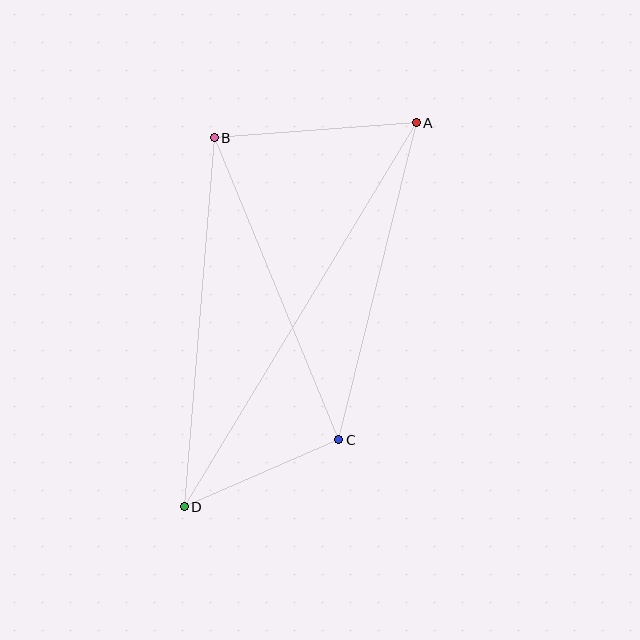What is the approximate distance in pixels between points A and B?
The distance between A and B is approximately 203 pixels.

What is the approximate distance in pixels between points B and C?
The distance between B and C is approximately 326 pixels.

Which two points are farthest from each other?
Points A and D are farthest from each other.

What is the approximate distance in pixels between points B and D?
The distance between B and D is approximately 370 pixels.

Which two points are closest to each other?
Points C and D are closest to each other.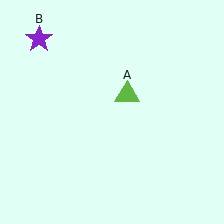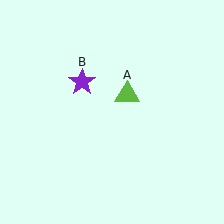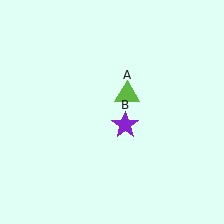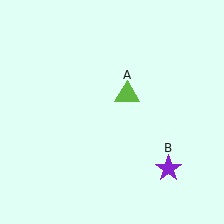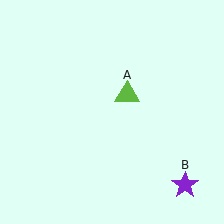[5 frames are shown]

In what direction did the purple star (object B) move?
The purple star (object B) moved down and to the right.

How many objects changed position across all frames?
1 object changed position: purple star (object B).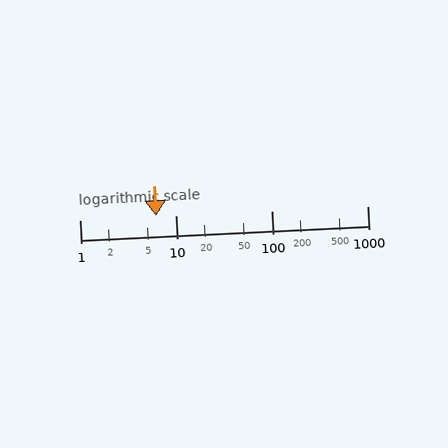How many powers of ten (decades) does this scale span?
The scale spans 3 decades, from 1 to 1000.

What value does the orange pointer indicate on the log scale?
The pointer indicates approximately 6.2.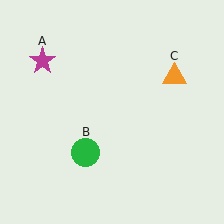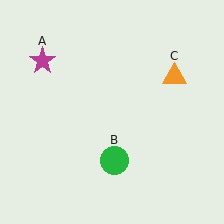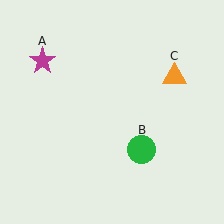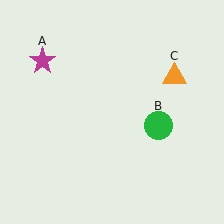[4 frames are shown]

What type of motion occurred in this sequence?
The green circle (object B) rotated counterclockwise around the center of the scene.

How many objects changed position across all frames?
1 object changed position: green circle (object B).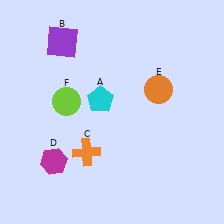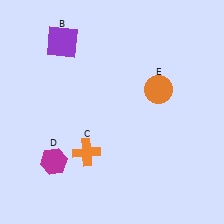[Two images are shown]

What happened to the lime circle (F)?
The lime circle (F) was removed in Image 2. It was in the top-left area of Image 1.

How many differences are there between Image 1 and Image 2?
There are 2 differences between the two images.